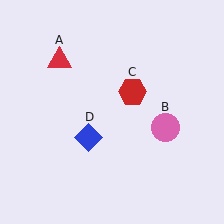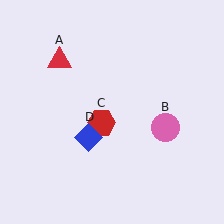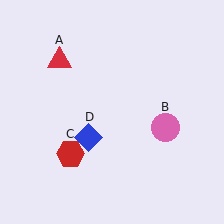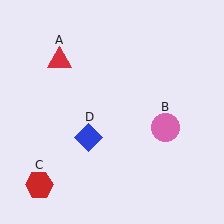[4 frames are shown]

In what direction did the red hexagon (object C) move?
The red hexagon (object C) moved down and to the left.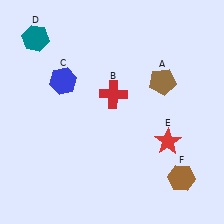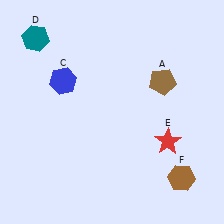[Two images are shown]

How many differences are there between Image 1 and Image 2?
There is 1 difference between the two images.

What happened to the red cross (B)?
The red cross (B) was removed in Image 2. It was in the top-right area of Image 1.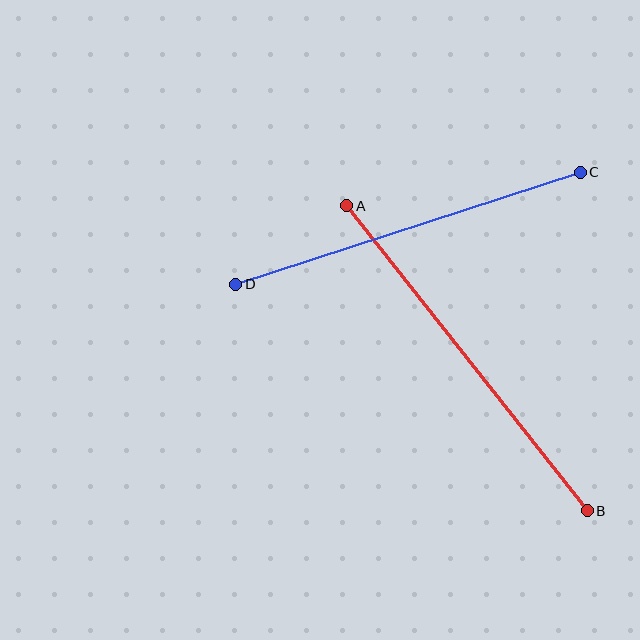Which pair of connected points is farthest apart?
Points A and B are farthest apart.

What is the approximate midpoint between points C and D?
The midpoint is at approximately (408, 228) pixels.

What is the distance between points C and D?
The distance is approximately 362 pixels.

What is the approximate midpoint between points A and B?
The midpoint is at approximately (467, 358) pixels.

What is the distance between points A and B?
The distance is approximately 388 pixels.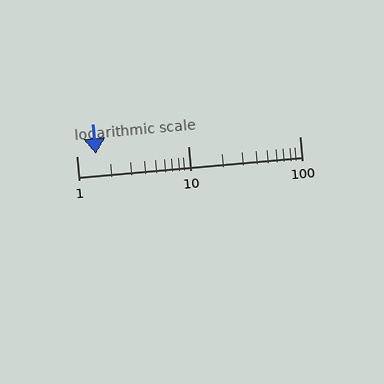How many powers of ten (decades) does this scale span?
The scale spans 2 decades, from 1 to 100.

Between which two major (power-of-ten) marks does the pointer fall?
The pointer is between 1 and 10.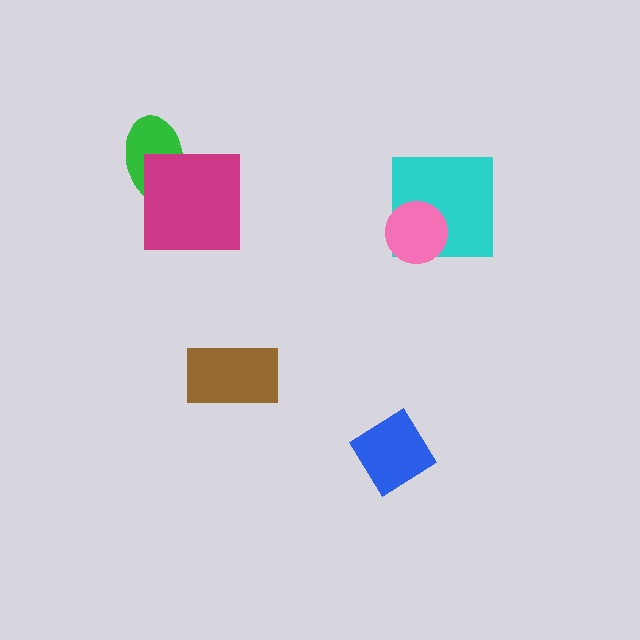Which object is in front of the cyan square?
The pink circle is in front of the cyan square.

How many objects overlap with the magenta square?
1 object overlaps with the magenta square.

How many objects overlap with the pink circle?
1 object overlaps with the pink circle.